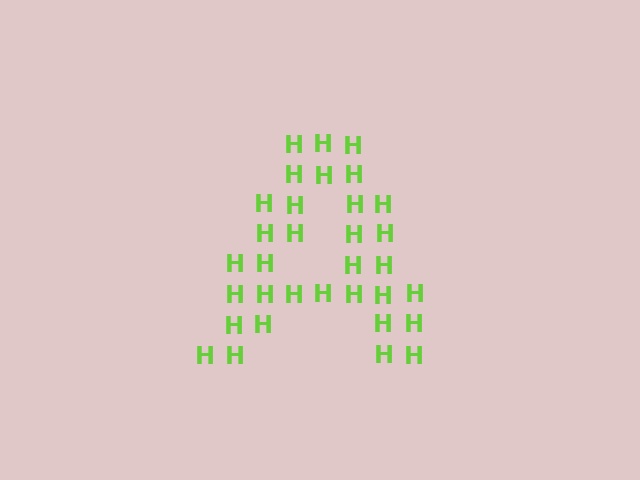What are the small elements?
The small elements are letter H's.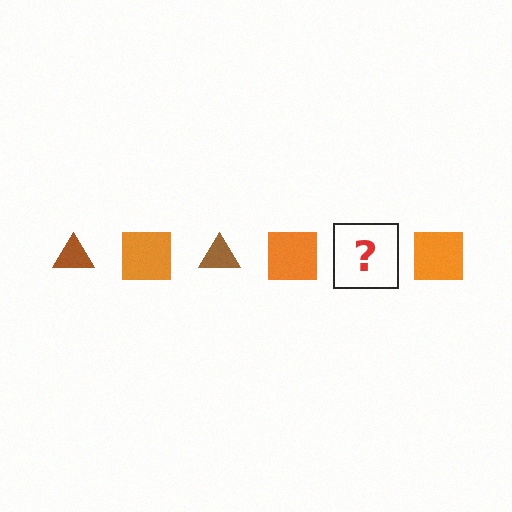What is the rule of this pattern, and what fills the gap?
The rule is that the pattern alternates between brown triangle and orange square. The gap should be filled with a brown triangle.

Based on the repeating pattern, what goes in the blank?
The blank should be a brown triangle.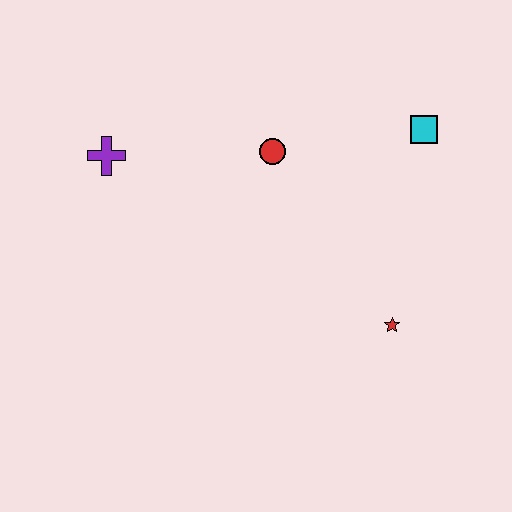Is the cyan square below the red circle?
No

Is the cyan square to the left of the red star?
No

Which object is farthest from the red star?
The purple cross is farthest from the red star.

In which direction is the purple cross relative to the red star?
The purple cross is to the left of the red star.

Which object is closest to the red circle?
The cyan square is closest to the red circle.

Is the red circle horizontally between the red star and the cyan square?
No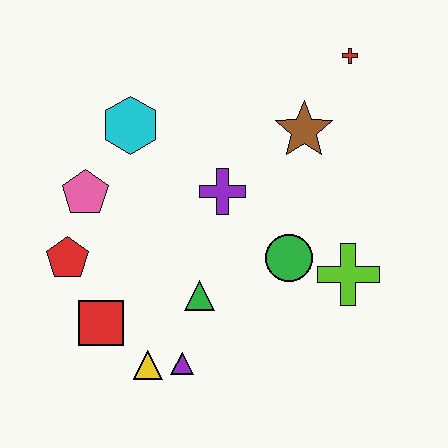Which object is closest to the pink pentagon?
The red pentagon is closest to the pink pentagon.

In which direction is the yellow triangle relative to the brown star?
The yellow triangle is below the brown star.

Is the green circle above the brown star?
No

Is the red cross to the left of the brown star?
No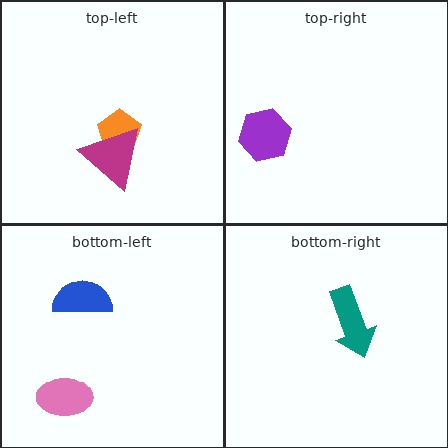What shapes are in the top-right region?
The purple hexagon.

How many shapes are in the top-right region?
1.